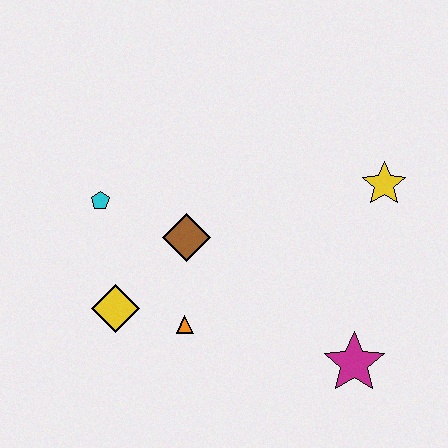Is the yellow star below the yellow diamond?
No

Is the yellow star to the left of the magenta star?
No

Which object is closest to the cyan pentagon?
The brown diamond is closest to the cyan pentagon.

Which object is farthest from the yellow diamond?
The yellow star is farthest from the yellow diamond.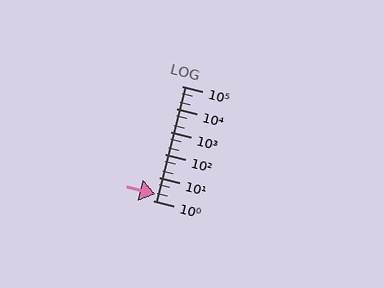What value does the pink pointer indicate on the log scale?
The pointer indicates approximately 1.9.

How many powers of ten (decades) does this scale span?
The scale spans 5 decades, from 1 to 100000.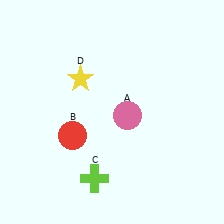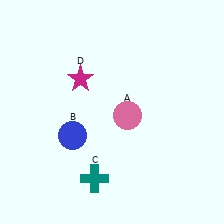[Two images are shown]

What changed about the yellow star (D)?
In Image 1, D is yellow. In Image 2, it changed to magenta.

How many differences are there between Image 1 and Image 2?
There are 3 differences between the two images.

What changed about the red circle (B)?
In Image 1, B is red. In Image 2, it changed to blue.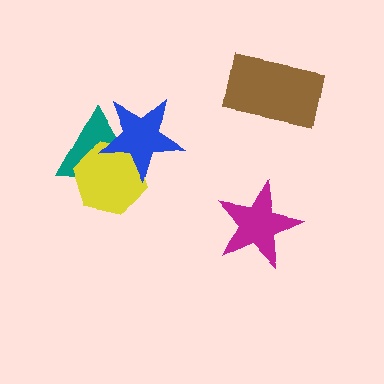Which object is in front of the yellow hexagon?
The blue star is in front of the yellow hexagon.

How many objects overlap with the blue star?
2 objects overlap with the blue star.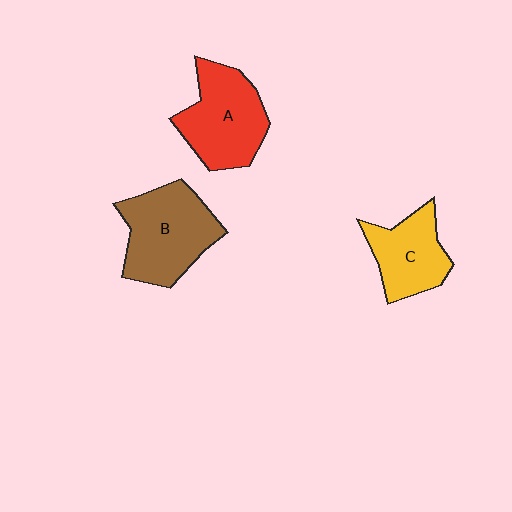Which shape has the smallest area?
Shape C (yellow).